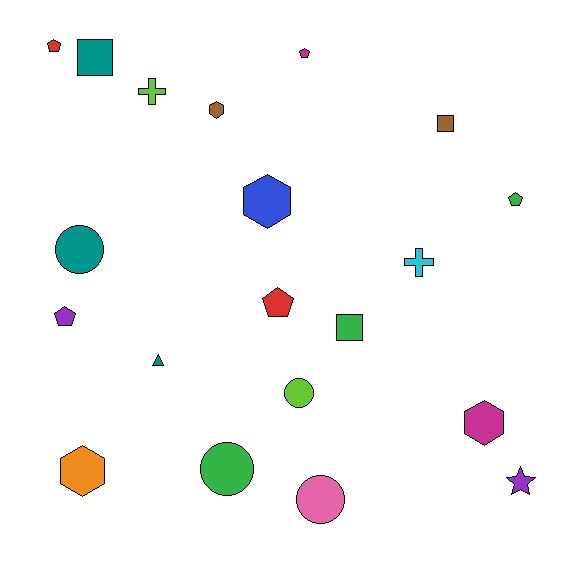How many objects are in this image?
There are 20 objects.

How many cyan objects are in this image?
There is 1 cyan object.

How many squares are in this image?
There are 3 squares.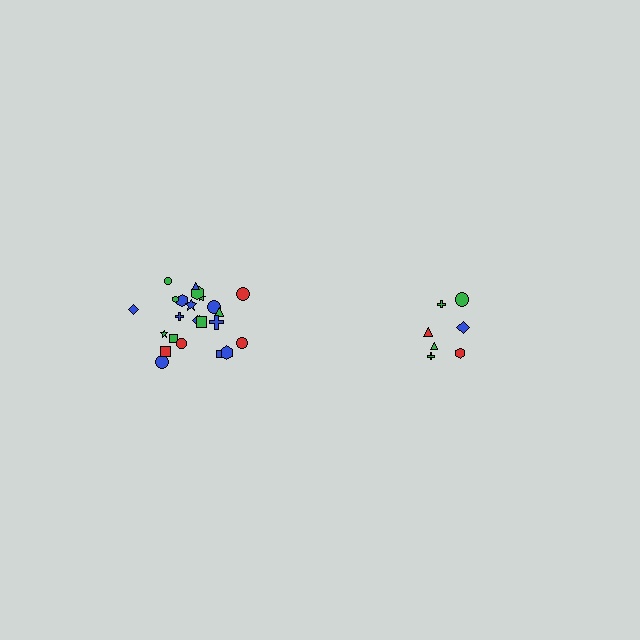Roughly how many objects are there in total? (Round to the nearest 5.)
Roughly 30 objects in total.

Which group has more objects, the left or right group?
The left group.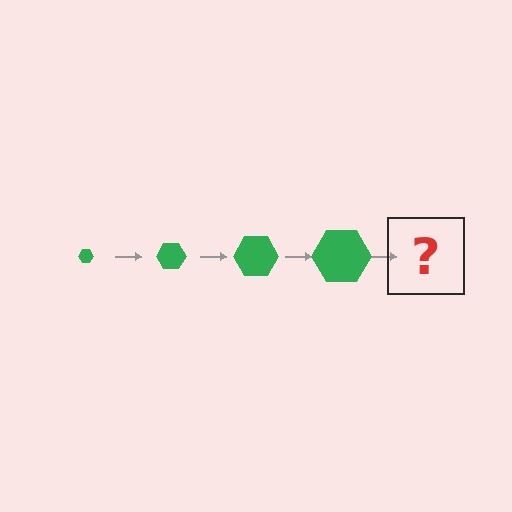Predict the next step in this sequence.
The next step is a green hexagon, larger than the previous one.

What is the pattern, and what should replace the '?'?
The pattern is that the hexagon gets progressively larger each step. The '?' should be a green hexagon, larger than the previous one.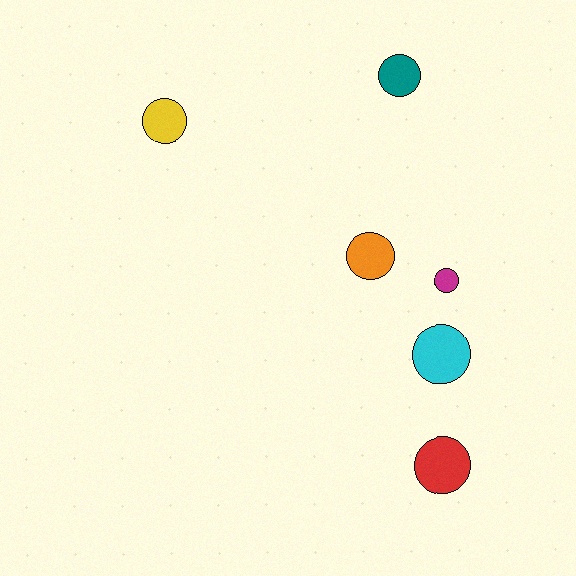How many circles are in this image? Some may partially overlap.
There are 6 circles.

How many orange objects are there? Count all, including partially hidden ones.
There is 1 orange object.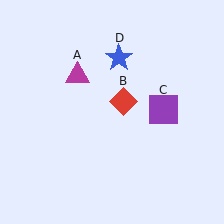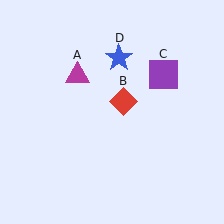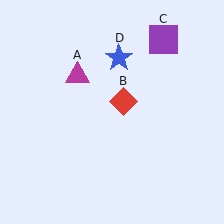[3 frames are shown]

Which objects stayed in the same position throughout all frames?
Magenta triangle (object A) and red diamond (object B) and blue star (object D) remained stationary.